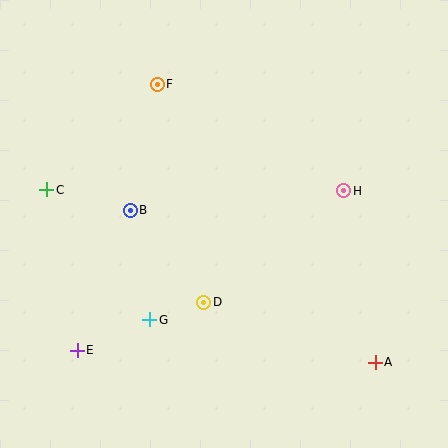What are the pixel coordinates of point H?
Point H is at (344, 191).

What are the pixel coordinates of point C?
Point C is at (47, 190).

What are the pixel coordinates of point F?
Point F is at (157, 84).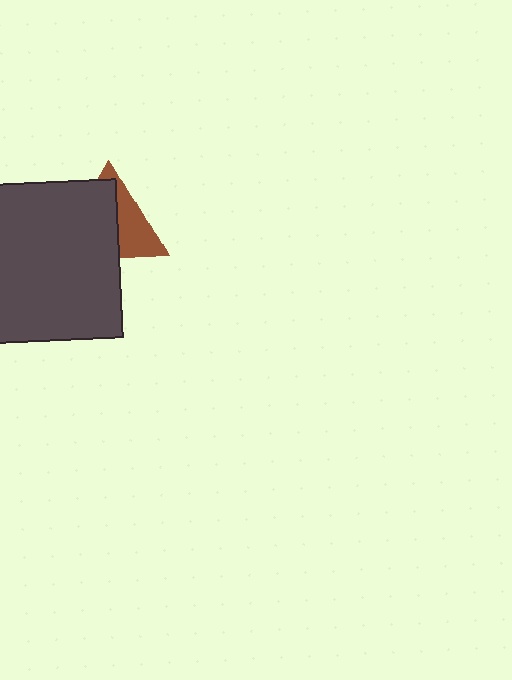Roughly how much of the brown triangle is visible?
A small part of it is visible (roughly 42%).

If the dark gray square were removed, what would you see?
You would see the complete brown triangle.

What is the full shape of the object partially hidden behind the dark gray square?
The partially hidden object is a brown triangle.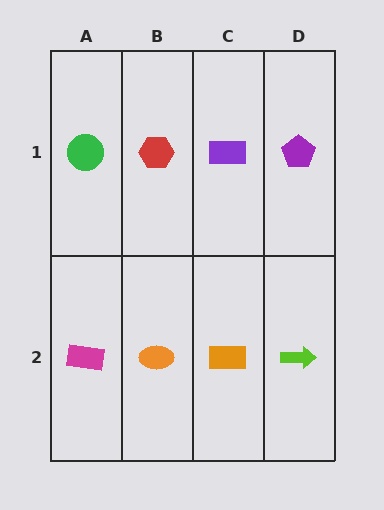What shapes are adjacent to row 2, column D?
A purple pentagon (row 1, column D), an orange rectangle (row 2, column C).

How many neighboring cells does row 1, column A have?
2.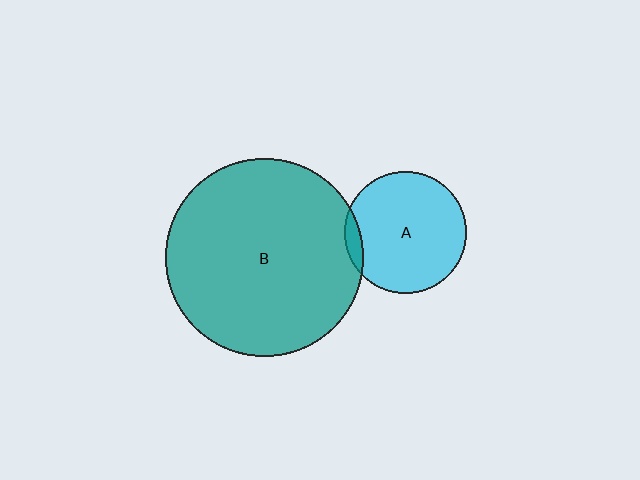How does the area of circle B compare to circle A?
Approximately 2.6 times.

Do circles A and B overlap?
Yes.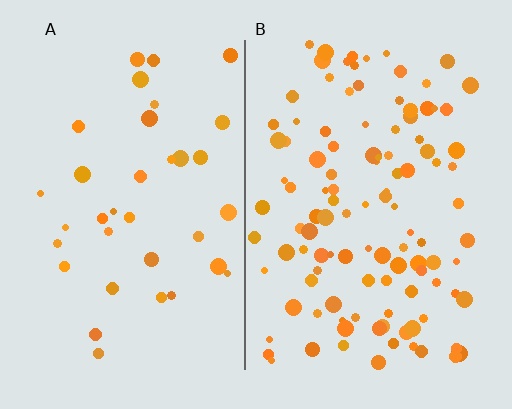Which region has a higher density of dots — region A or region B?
B (the right).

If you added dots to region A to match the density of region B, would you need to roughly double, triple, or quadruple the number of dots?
Approximately triple.